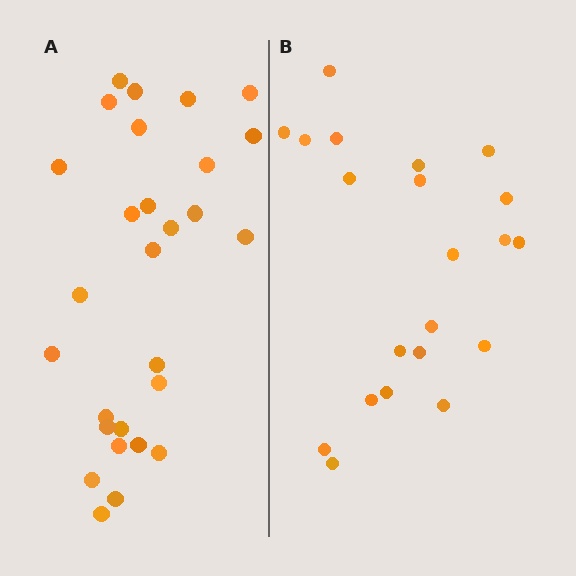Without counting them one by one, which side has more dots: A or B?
Region A (the left region) has more dots.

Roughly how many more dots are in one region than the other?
Region A has roughly 8 or so more dots than region B.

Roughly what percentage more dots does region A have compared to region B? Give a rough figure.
About 35% more.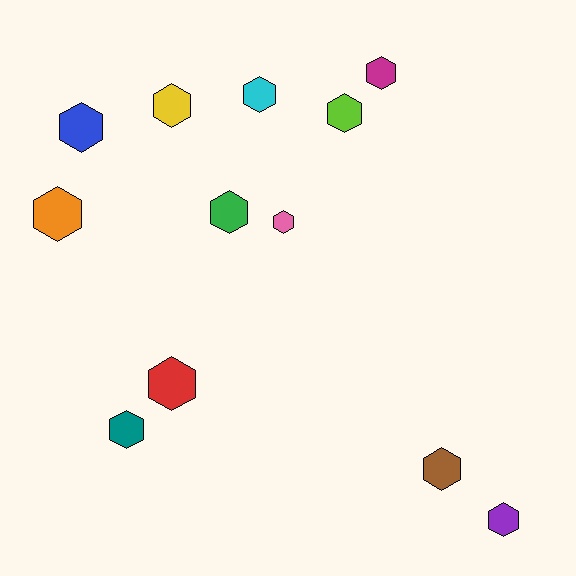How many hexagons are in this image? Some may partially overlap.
There are 12 hexagons.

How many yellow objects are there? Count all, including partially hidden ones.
There is 1 yellow object.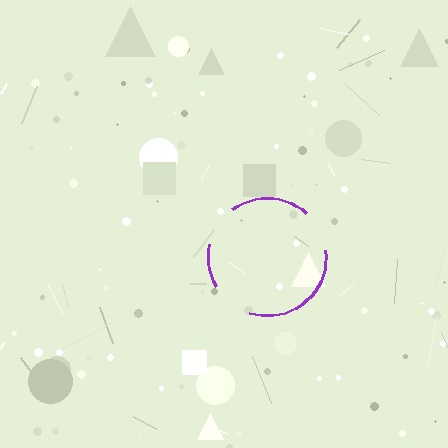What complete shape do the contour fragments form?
The contour fragments form a circle.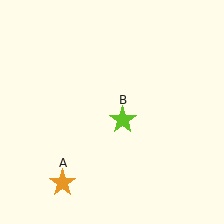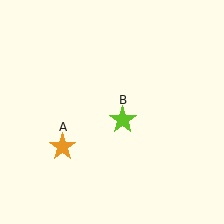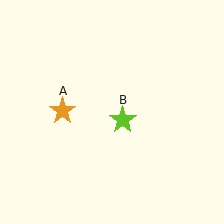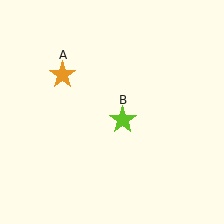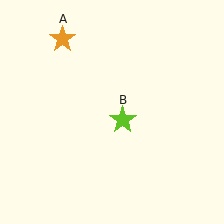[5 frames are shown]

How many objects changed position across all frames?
1 object changed position: orange star (object A).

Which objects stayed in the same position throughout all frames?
Lime star (object B) remained stationary.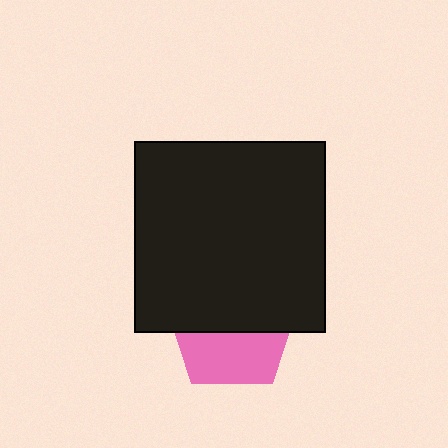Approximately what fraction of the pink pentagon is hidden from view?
Roughly 57% of the pink pentagon is hidden behind the black square.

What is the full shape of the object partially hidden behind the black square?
The partially hidden object is a pink pentagon.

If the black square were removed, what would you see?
You would see the complete pink pentagon.